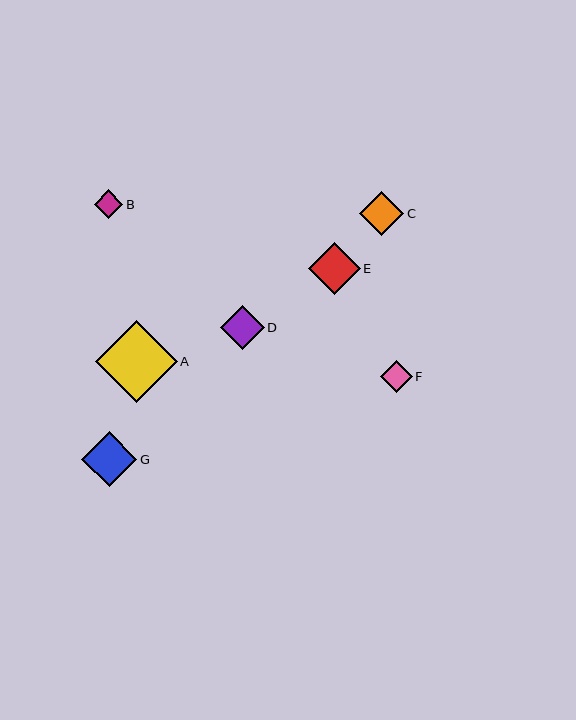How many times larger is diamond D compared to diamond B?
Diamond D is approximately 1.5 times the size of diamond B.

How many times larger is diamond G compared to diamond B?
Diamond G is approximately 1.9 times the size of diamond B.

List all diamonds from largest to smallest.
From largest to smallest: A, G, E, C, D, F, B.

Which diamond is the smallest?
Diamond B is the smallest with a size of approximately 29 pixels.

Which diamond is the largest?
Diamond A is the largest with a size of approximately 82 pixels.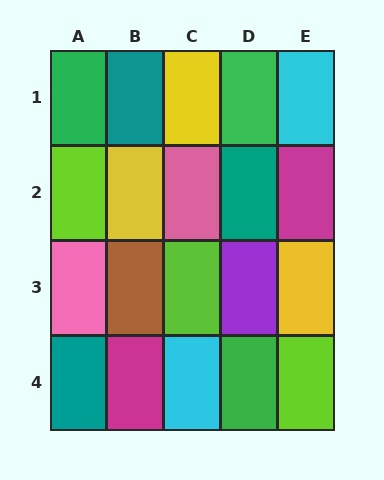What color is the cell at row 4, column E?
Lime.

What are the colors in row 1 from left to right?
Green, teal, yellow, green, cyan.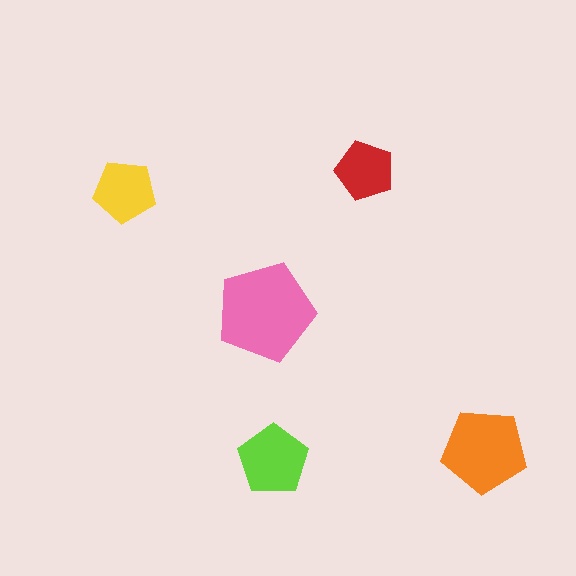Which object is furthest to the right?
The orange pentagon is rightmost.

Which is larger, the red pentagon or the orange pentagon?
The orange one.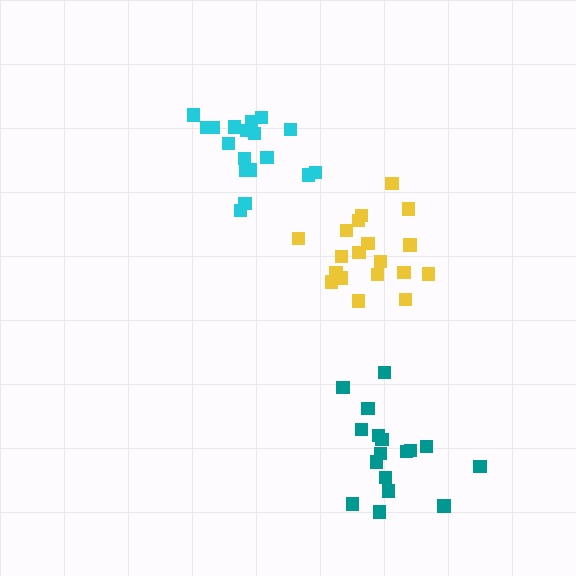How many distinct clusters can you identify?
There are 3 distinct clusters.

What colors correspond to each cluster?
The clusters are colored: teal, yellow, cyan.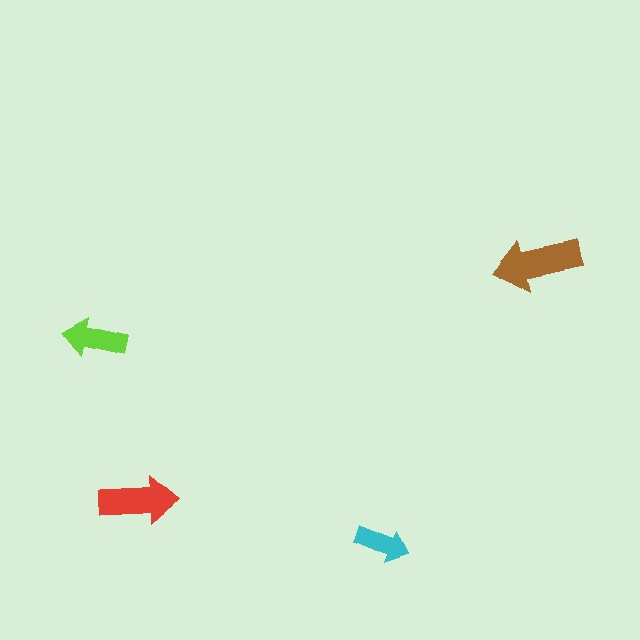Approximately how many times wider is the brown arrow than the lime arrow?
About 1.5 times wider.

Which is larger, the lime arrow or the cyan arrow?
The lime one.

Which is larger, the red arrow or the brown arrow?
The brown one.